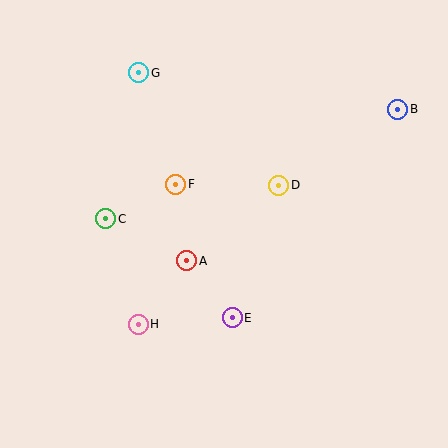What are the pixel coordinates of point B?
Point B is at (397, 109).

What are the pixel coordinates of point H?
Point H is at (138, 324).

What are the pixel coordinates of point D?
Point D is at (279, 185).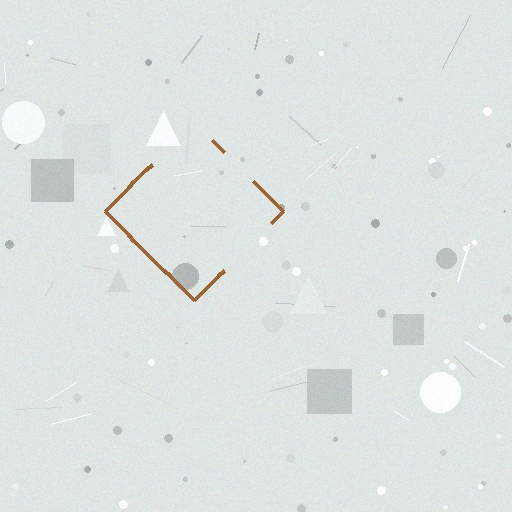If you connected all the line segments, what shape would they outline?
They would outline a diamond.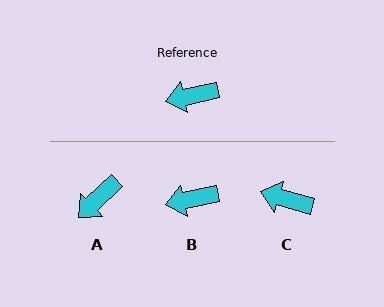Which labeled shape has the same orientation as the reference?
B.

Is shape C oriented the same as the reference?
No, it is off by about 28 degrees.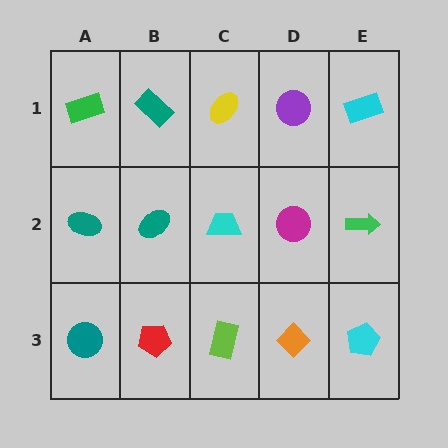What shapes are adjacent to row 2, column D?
A purple circle (row 1, column D), an orange diamond (row 3, column D), a cyan trapezoid (row 2, column C), a green arrow (row 2, column E).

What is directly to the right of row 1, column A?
A teal rectangle.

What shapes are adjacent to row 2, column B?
A teal rectangle (row 1, column B), a red pentagon (row 3, column B), a teal ellipse (row 2, column A), a cyan trapezoid (row 2, column C).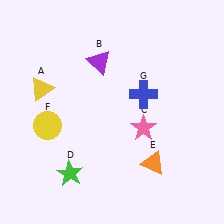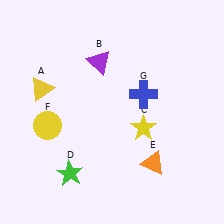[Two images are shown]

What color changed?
The star (C) changed from pink in Image 1 to yellow in Image 2.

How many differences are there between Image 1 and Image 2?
There is 1 difference between the two images.